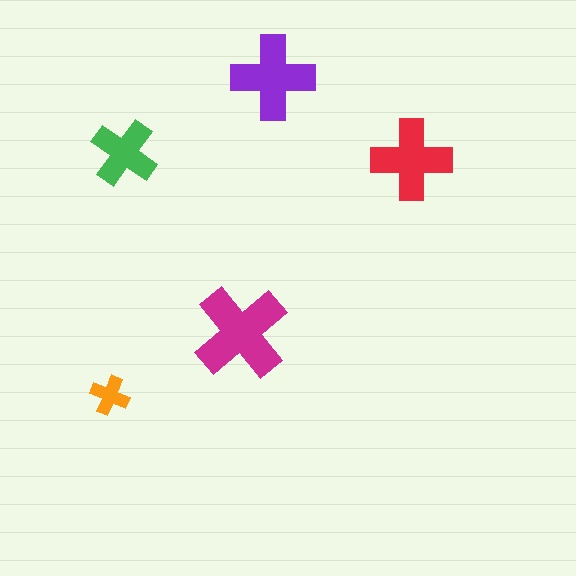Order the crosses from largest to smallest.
the magenta one, the purple one, the red one, the green one, the orange one.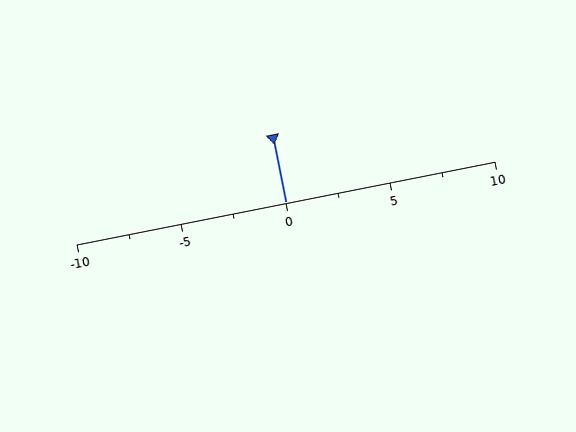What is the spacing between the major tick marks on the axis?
The major ticks are spaced 5 apart.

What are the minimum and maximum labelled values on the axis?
The axis runs from -10 to 10.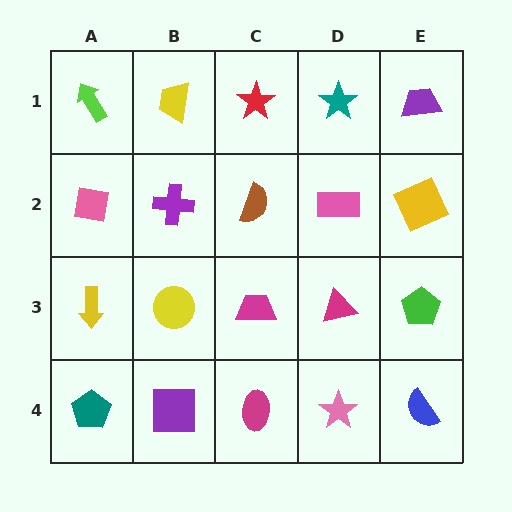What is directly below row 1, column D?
A pink rectangle.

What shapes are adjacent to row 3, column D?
A pink rectangle (row 2, column D), a pink star (row 4, column D), a magenta trapezoid (row 3, column C), a green pentagon (row 3, column E).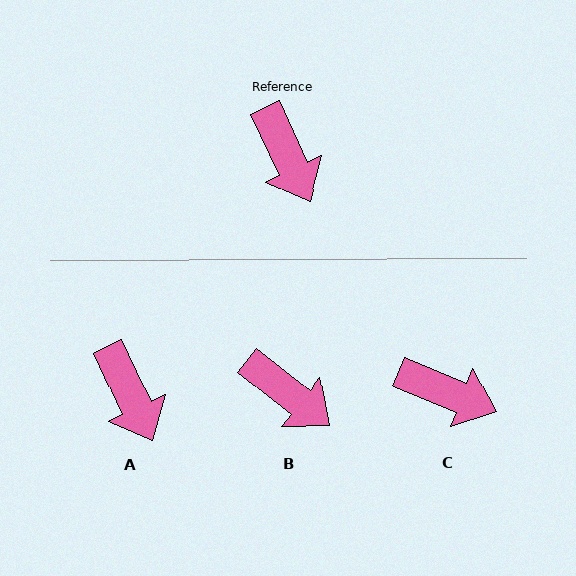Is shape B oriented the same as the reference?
No, it is off by about 26 degrees.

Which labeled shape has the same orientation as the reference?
A.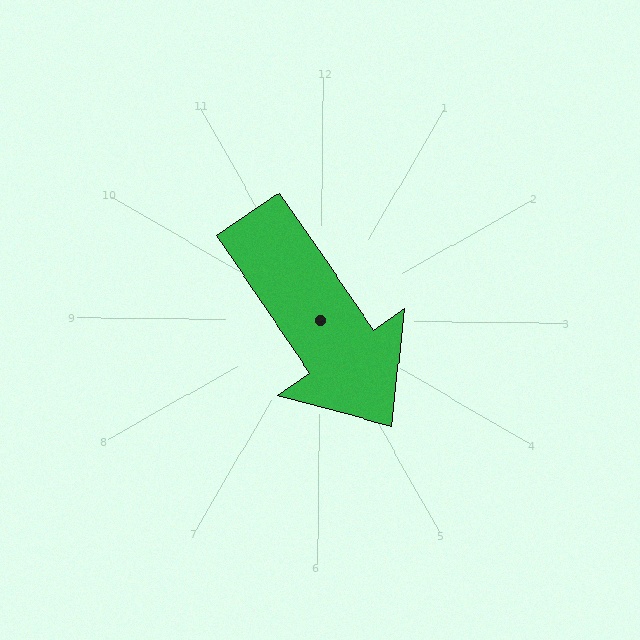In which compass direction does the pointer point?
Southeast.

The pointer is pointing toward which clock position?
Roughly 5 o'clock.